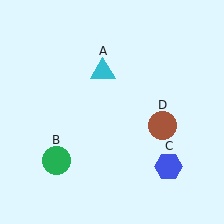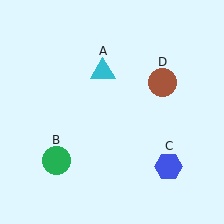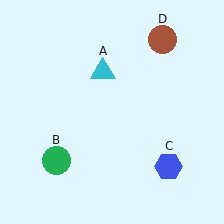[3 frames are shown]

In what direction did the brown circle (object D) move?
The brown circle (object D) moved up.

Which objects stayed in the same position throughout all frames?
Cyan triangle (object A) and green circle (object B) and blue hexagon (object C) remained stationary.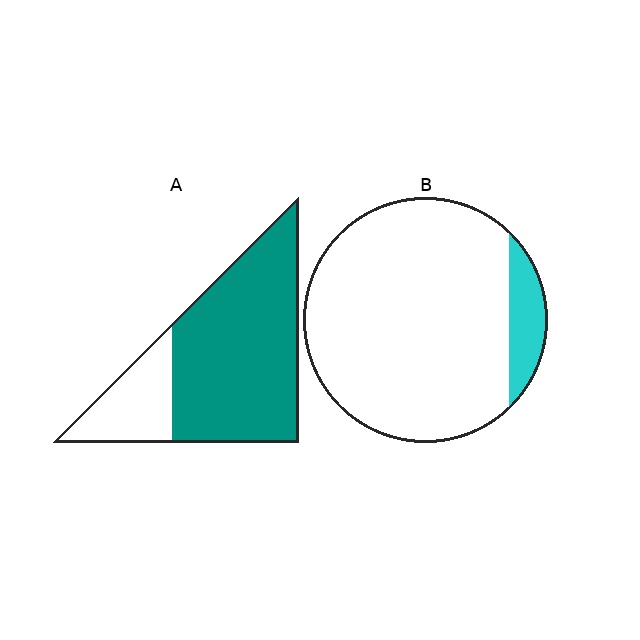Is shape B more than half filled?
No.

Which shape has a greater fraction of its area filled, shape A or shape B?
Shape A.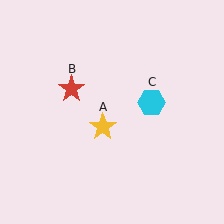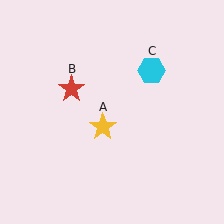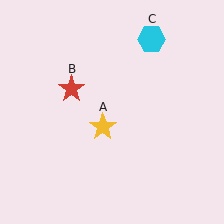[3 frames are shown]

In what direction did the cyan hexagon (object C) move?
The cyan hexagon (object C) moved up.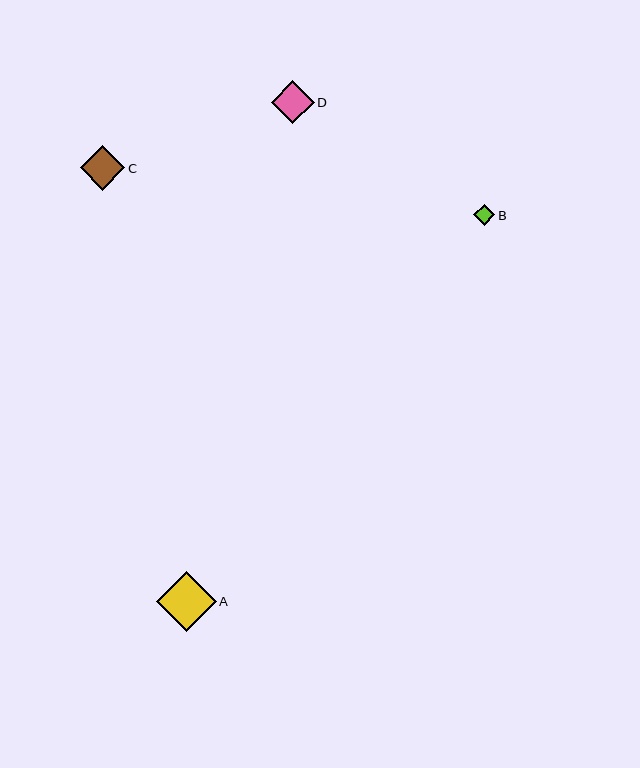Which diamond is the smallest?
Diamond B is the smallest with a size of approximately 21 pixels.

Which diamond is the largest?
Diamond A is the largest with a size of approximately 60 pixels.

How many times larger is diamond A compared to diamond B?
Diamond A is approximately 2.9 times the size of diamond B.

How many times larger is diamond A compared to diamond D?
Diamond A is approximately 1.4 times the size of diamond D.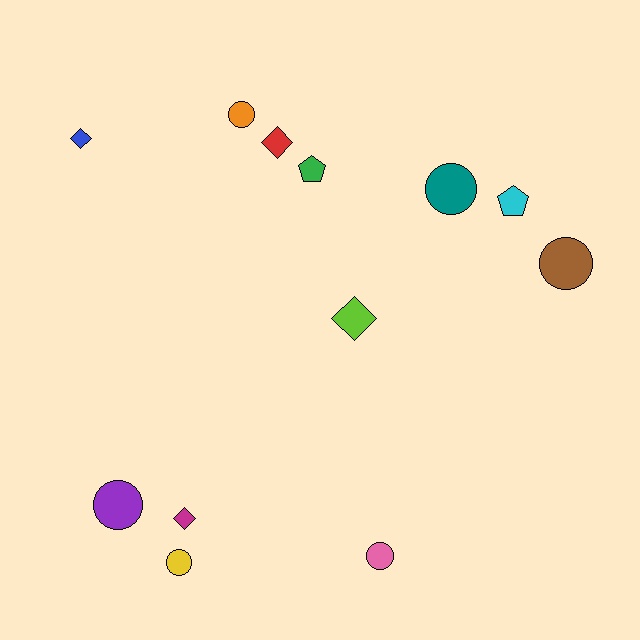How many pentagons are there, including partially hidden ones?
There are 2 pentagons.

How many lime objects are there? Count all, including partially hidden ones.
There is 1 lime object.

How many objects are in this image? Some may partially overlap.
There are 12 objects.